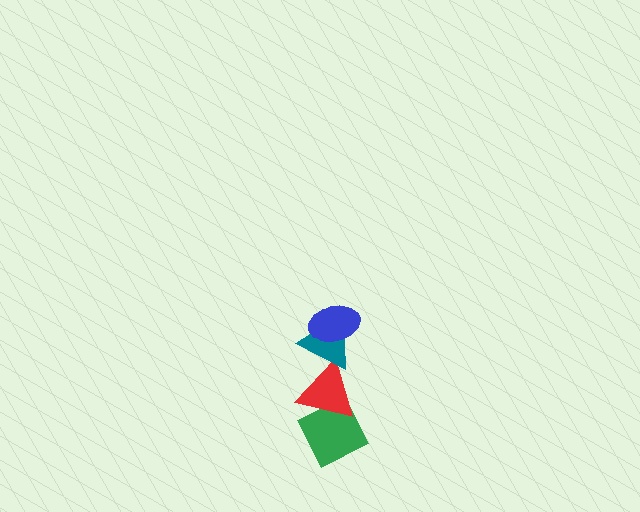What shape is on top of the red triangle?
The teal triangle is on top of the red triangle.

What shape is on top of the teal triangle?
The blue ellipse is on top of the teal triangle.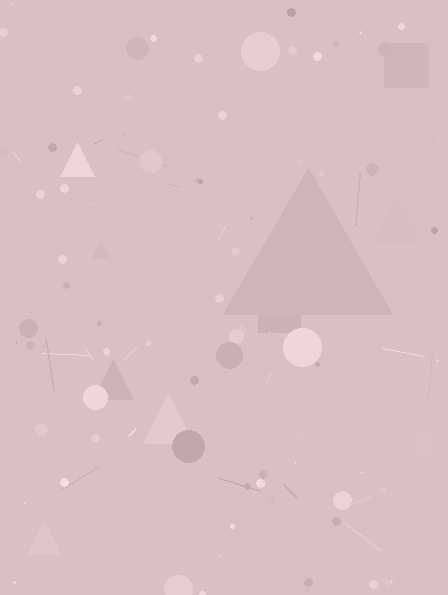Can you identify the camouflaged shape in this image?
The camouflaged shape is a triangle.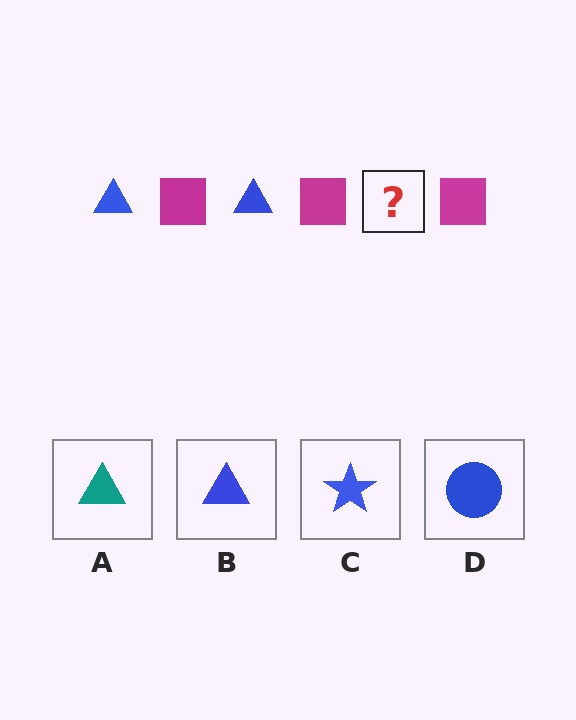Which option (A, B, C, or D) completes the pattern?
B.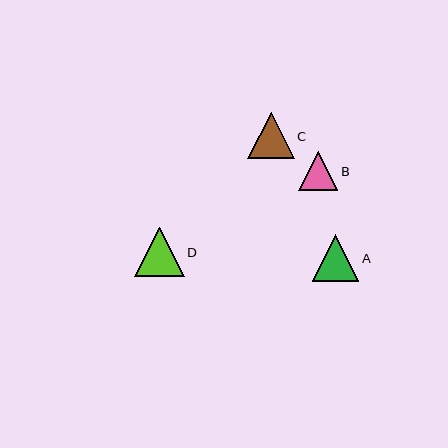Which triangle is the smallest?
Triangle B is the smallest with a size of approximately 39 pixels.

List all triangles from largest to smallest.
From largest to smallest: D, A, C, B.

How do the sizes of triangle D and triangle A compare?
Triangle D and triangle A are approximately the same size.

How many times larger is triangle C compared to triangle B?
Triangle C is approximately 1.2 times the size of triangle B.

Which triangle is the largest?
Triangle D is the largest with a size of approximately 50 pixels.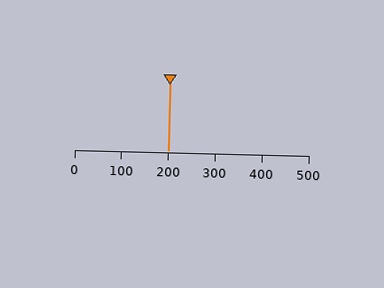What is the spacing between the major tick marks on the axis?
The major ticks are spaced 100 apart.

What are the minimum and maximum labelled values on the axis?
The axis runs from 0 to 500.